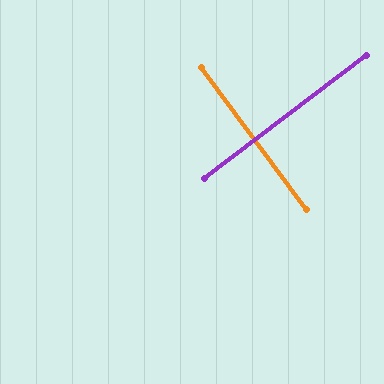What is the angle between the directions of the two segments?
Approximately 89 degrees.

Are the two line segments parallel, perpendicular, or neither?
Perpendicular — they meet at approximately 89°.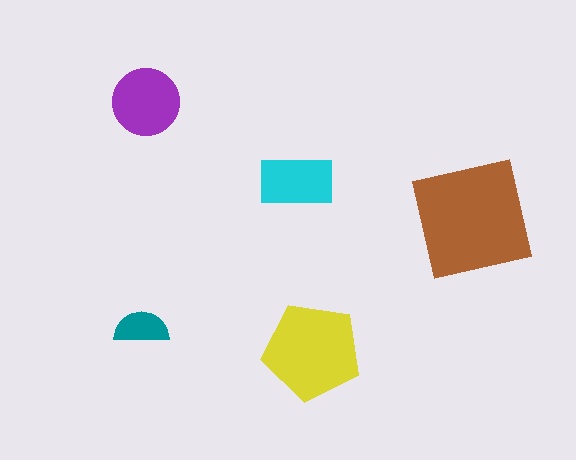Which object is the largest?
The brown square.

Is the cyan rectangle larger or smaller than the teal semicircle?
Larger.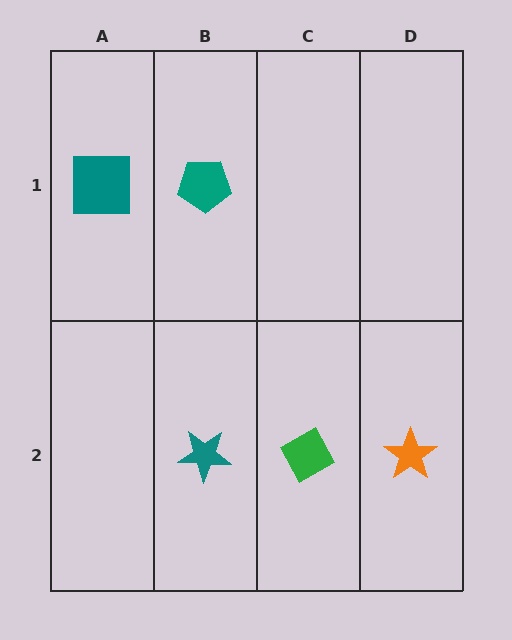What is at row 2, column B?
A teal star.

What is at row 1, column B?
A teal pentagon.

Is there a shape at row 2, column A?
No, that cell is empty.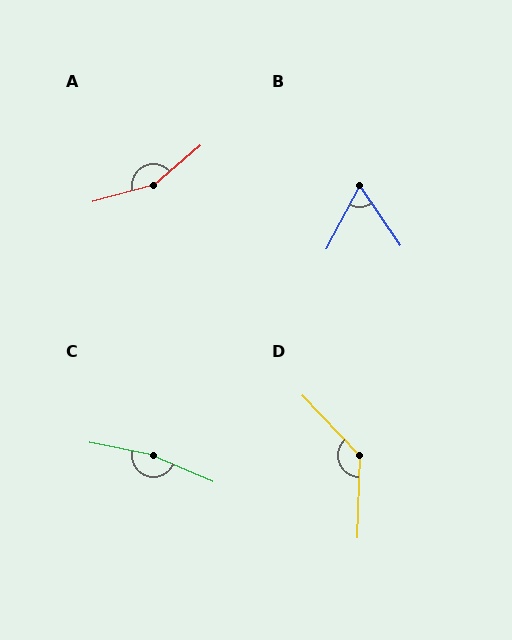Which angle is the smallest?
B, at approximately 61 degrees.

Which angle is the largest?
C, at approximately 169 degrees.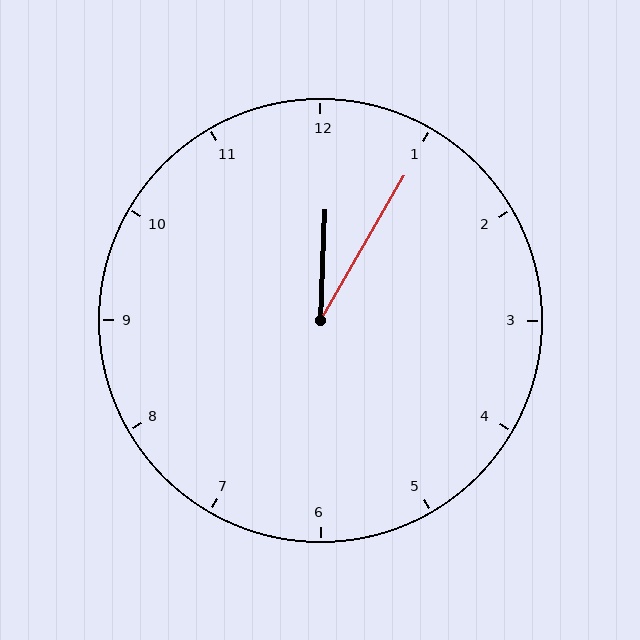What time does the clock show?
12:05.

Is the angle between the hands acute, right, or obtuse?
It is acute.